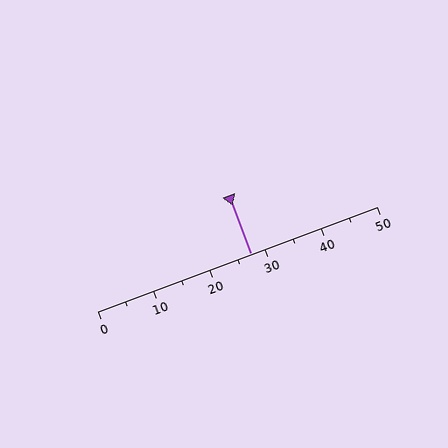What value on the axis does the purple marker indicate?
The marker indicates approximately 27.5.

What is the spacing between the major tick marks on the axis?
The major ticks are spaced 10 apart.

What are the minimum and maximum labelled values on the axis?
The axis runs from 0 to 50.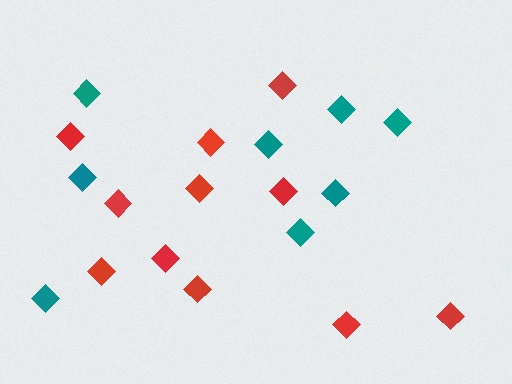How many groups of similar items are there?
There are 2 groups: one group of red diamonds (11) and one group of teal diamonds (8).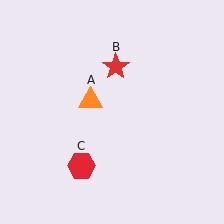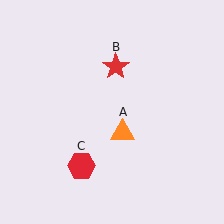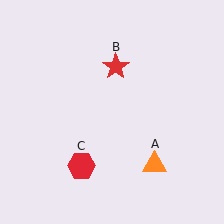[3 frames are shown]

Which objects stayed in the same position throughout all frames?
Red star (object B) and red hexagon (object C) remained stationary.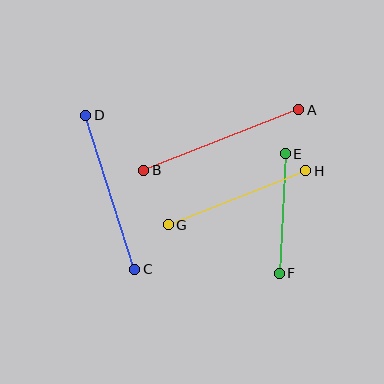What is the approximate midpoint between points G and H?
The midpoint is at approximately (237, 198) pixels.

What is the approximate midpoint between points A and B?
The midpoint is at approximately (221, 140) pixels.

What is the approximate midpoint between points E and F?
The midpoint is at approximately (282, 213) pixels.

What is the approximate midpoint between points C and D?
The midpoint is at approximately (110, 192) pixels.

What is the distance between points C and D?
The distance is approximately 161 pixels.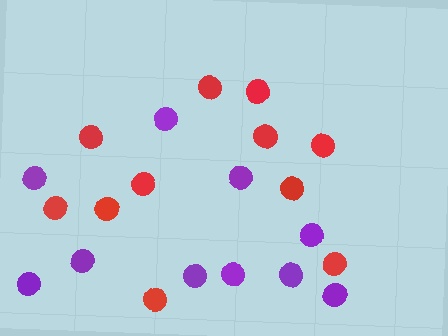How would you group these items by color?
There are 2 groups: one group of red circles (11) and one group of purple circles (10).